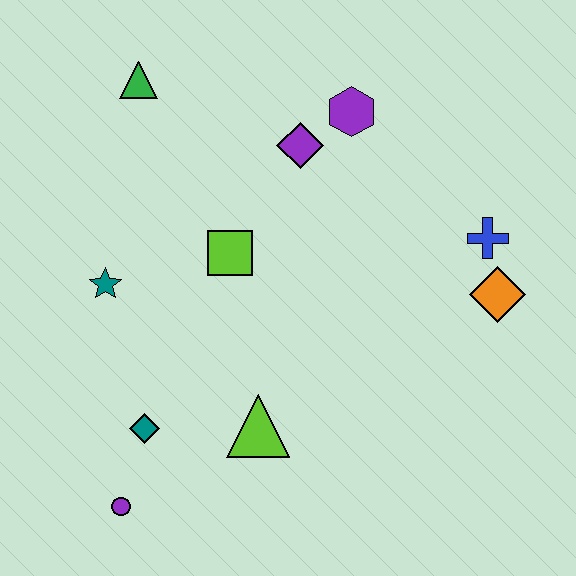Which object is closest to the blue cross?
The orange diamond is closest to the blue cross.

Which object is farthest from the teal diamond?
The blue cross is farthest from the teal diamond.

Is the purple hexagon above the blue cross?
Yes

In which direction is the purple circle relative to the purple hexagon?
The purple circle is below the purple hexagon.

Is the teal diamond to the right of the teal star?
Yes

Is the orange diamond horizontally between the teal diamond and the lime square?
No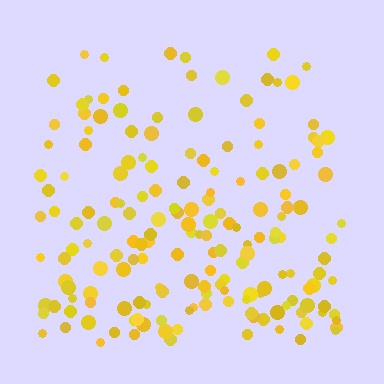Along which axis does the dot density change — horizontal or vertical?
Vertical.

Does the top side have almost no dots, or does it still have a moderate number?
Still a moderate number, just noticeably fewer than the bottom.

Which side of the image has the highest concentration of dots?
The bottom.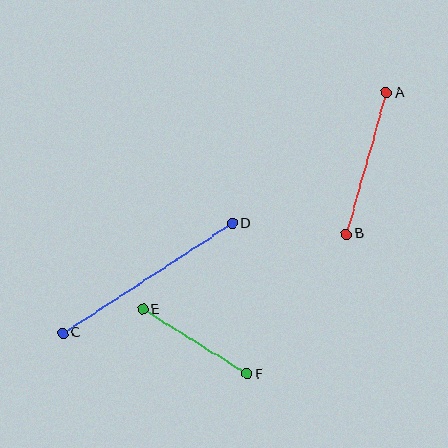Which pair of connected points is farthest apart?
Points C and D are farthest apart.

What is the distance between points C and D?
The distance is approximately 202 pixels.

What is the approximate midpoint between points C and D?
The midpoint is at approximately (147, 278) pixels.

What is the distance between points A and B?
The distance is approximately 147 pixels.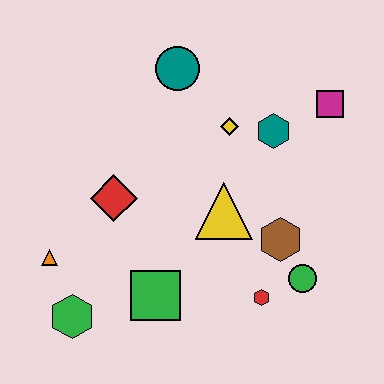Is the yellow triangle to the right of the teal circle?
Yes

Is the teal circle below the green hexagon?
No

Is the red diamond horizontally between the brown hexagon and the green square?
No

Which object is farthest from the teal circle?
The green hexagon is farthest from the teal circle.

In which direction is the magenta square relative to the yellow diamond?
The magenta square is to the right of the yellow diamond.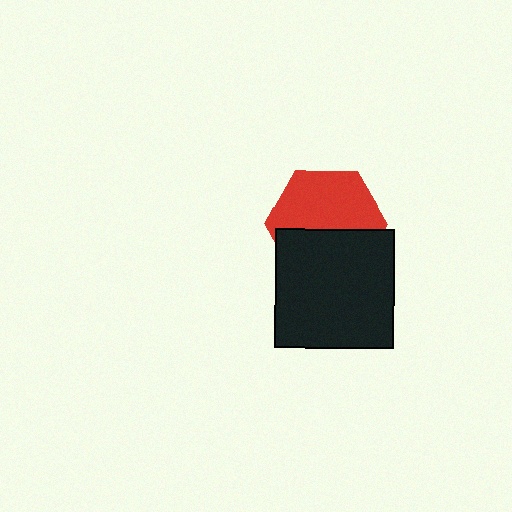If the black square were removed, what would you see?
You would see the complete red hexagon.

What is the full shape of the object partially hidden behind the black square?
The partially hidden object is a red hexagon.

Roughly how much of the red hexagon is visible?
About half of it is visible (roughly 56%).